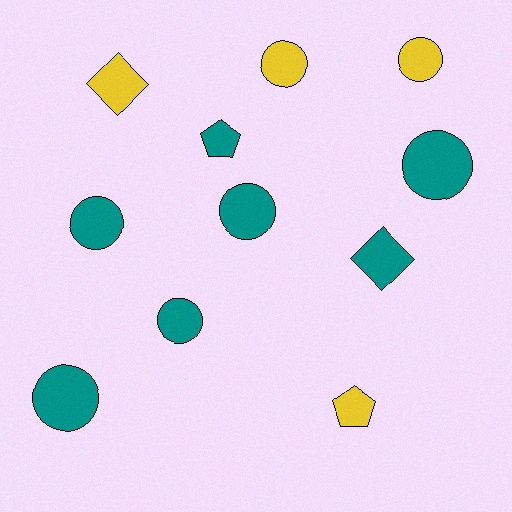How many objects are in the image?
There are 11 objects.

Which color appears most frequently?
Teal, with 7 objects.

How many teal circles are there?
There are 5 teal circles.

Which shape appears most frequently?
Circle, with 7 objects.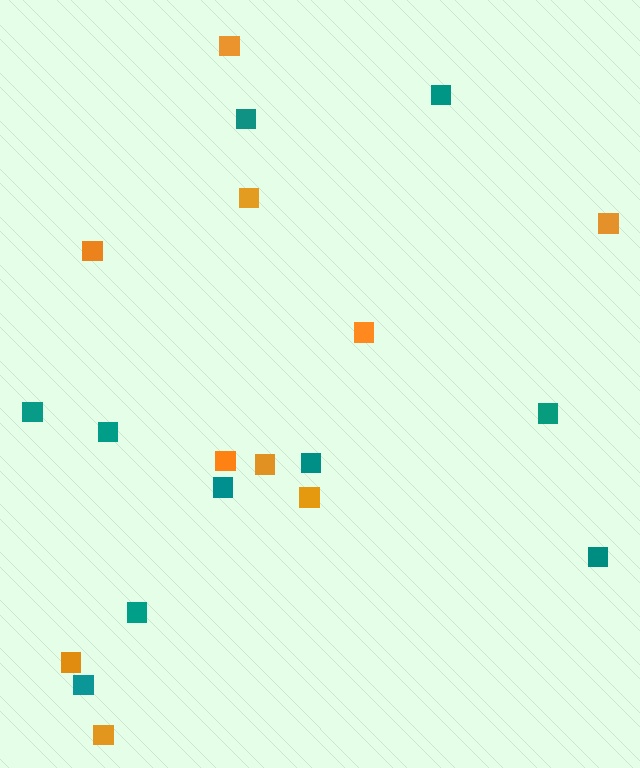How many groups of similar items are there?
There are 2 groups: one group of orange squares (10) and one group of teal squares (10).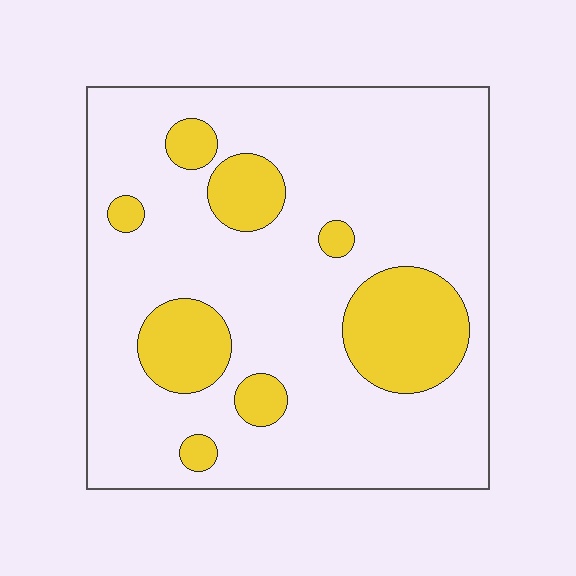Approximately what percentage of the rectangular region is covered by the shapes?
Approximately 20%.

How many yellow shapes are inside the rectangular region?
8.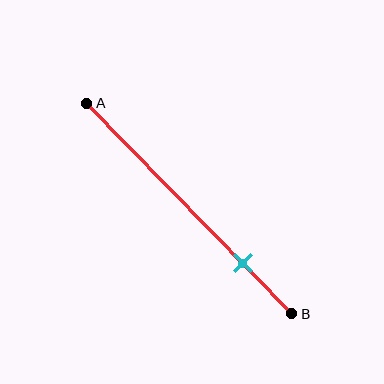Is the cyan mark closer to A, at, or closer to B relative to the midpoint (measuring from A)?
The cyan mark is closer to point B than the midpoint of segment AB.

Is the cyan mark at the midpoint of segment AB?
No, the mark is at about 75% from A, not at the 50% midpoint.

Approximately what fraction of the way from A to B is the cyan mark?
The cyan mark is approximately 75% of the way from A to B.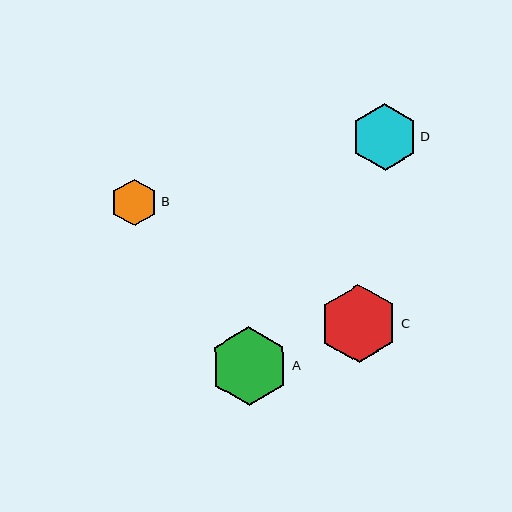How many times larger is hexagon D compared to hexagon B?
Hexagon D is approximately 1.4 times the size of hexagon B.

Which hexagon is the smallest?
Hexagon B is the smallest with a size of approximately 47 pixels.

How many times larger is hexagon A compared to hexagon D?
Hexagon A is approximately 1.2 times the size of hexagon D.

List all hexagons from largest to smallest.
From largest to smallest: A, C, D, B.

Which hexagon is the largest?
Hexagon A is the largest with a size of approximately 79 pixels.